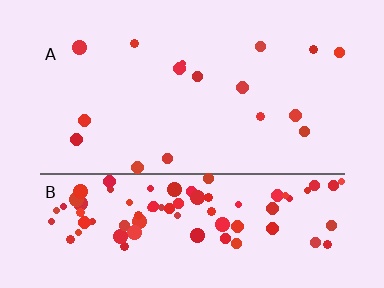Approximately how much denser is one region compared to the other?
Approximately 5.9× — region B over region A.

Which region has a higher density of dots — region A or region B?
B (the bottom).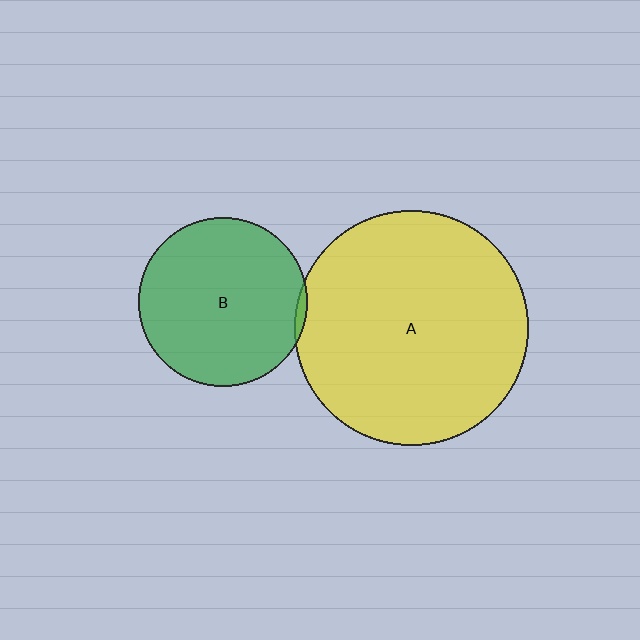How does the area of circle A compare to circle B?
Approximately 1.9 times.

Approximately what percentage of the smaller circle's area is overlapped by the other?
Approximately 5%.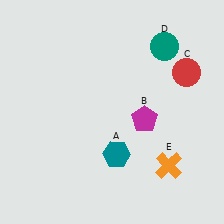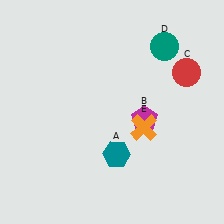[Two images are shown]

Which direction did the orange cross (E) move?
The orange cross (E) moved up.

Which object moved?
The orange cross (E) moved up.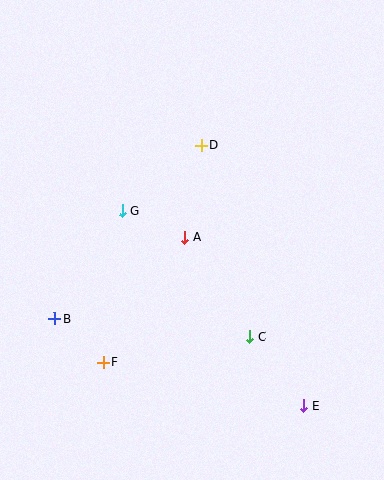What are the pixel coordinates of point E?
Point E is at (304, 406).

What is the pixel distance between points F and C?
The distance between F and C is 149 pixels.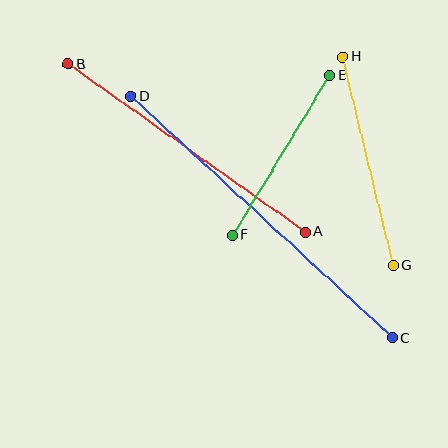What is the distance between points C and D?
The distance is approximately 356 pixels.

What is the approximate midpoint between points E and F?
The midpoint is at approximately (281, 155) pixels.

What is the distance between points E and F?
The distance is approximately 187 pixels.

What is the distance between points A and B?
The distance is approximately 291 pixels.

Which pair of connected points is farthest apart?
Points C and D are farthest apart.